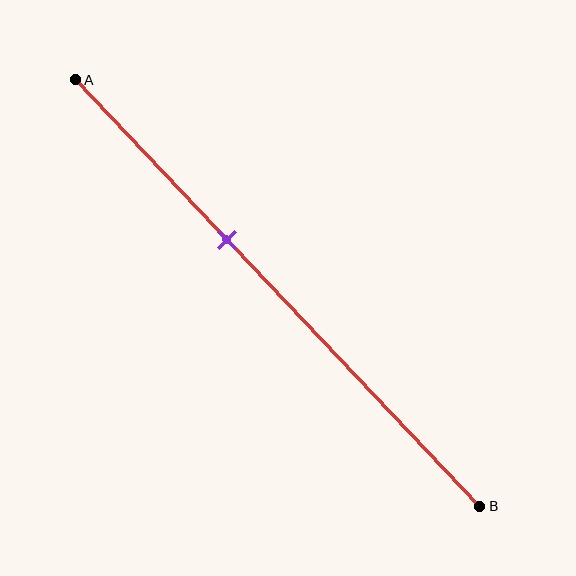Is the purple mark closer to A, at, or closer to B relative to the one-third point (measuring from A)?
The purple mark is closer to point B than the one-third point of segment AB.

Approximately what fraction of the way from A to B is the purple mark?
The purple mark is approximately 40% of the way from A to B.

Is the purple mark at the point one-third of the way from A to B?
No, the mark is at about 40% from A, not at the 33% one-third point.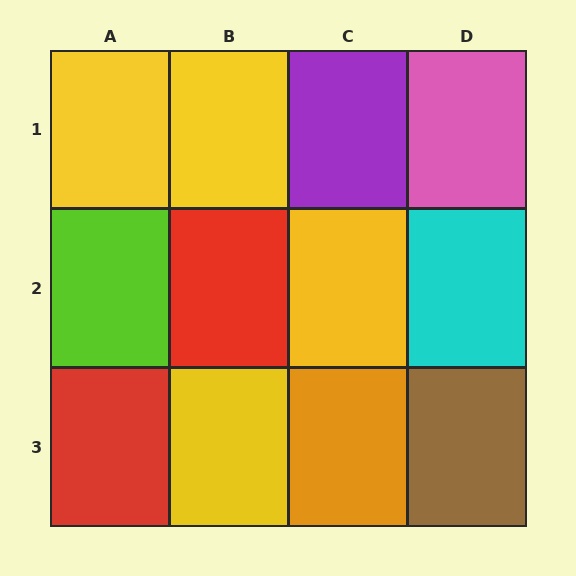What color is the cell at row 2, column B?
Red.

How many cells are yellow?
4 cells are yellow.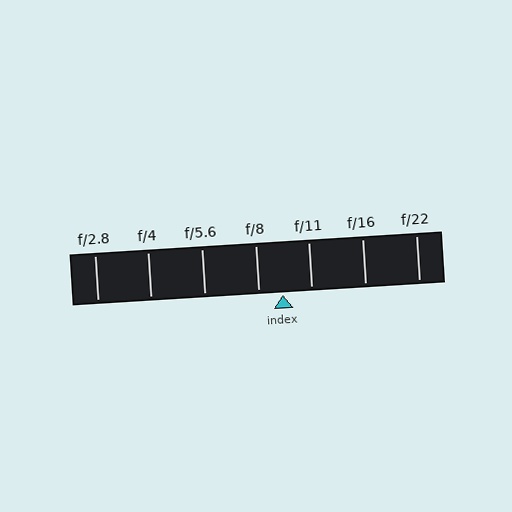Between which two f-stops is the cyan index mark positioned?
The index mark is between f/8 and f/11.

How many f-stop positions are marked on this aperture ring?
There are 7 f-stop positions marked.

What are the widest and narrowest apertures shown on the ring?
The widest aperture shown is f/2.8 and the narrowest is f/22.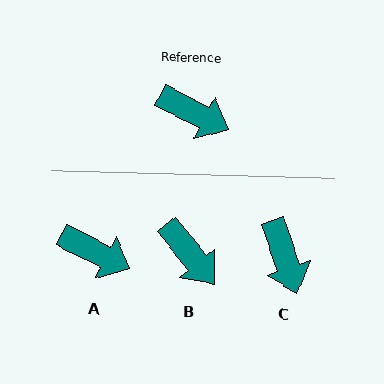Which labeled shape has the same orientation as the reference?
A.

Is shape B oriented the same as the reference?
No, it is off by about 24 degrees.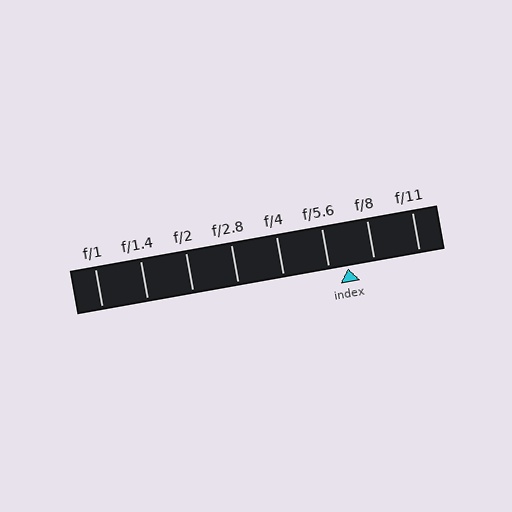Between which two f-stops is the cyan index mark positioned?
The index mark is between f/5.6 and f/8.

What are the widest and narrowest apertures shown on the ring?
The widest aperture shown is f/1 and the narrowest is f/11.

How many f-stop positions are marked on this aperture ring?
There are 8 f-stop positions marked.